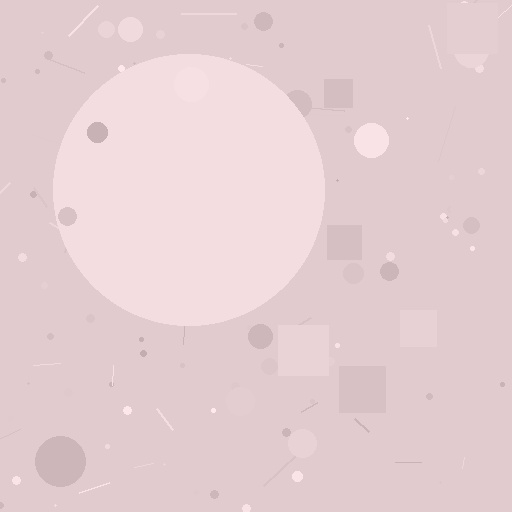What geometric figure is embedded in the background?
A circle is embedded in the background.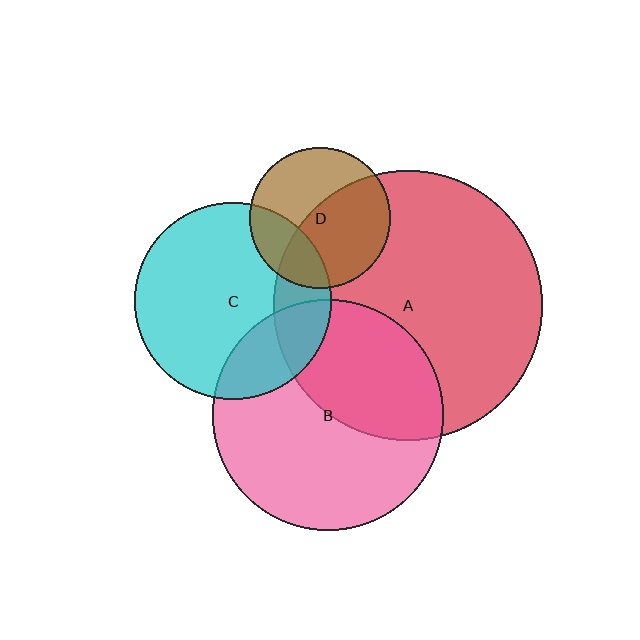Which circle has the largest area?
Circle A (red).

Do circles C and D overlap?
Yes.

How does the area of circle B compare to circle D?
Approximately 2.7 times.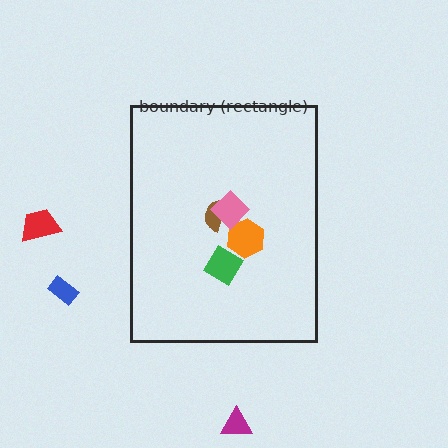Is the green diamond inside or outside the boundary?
Inside.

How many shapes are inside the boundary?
4 inside, 3 outside.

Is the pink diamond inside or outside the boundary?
Inside.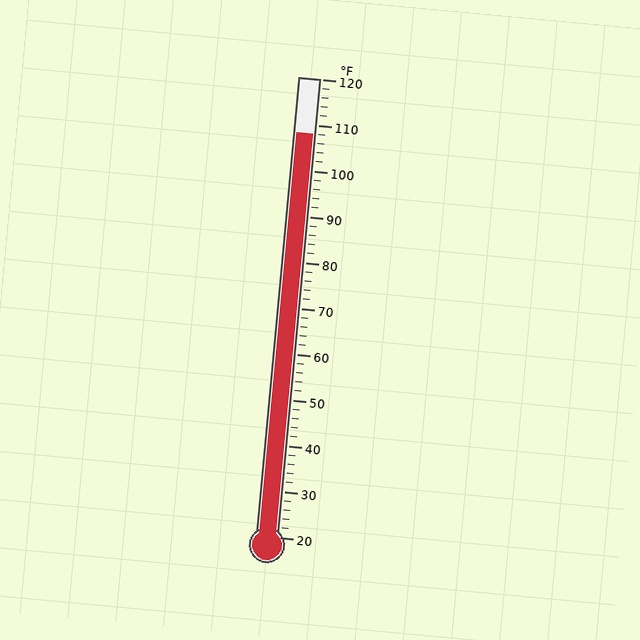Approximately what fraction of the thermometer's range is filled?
The thermometer is filled to approximately 90% of its range.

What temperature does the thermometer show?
The thermometer shows approximately 108°F.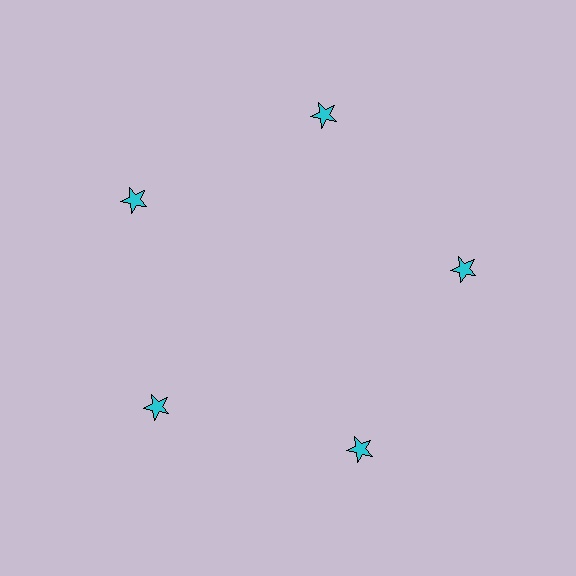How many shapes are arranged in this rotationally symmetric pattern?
There are 5 shapes, arranged in 5 groups of 1.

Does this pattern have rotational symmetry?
Yes, this pattern has 5-fold rotational symmetry. It looks the same after rotating 72 degrees around the center.